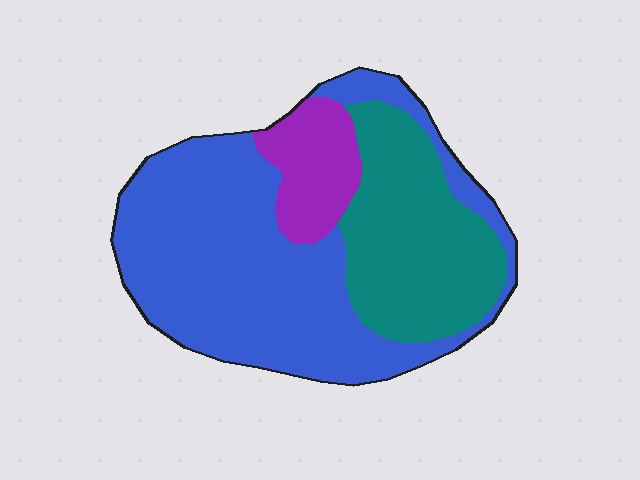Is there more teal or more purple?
Teal.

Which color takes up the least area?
Purple, at roughly 10%.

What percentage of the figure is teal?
Teal covers around 30% of the figure.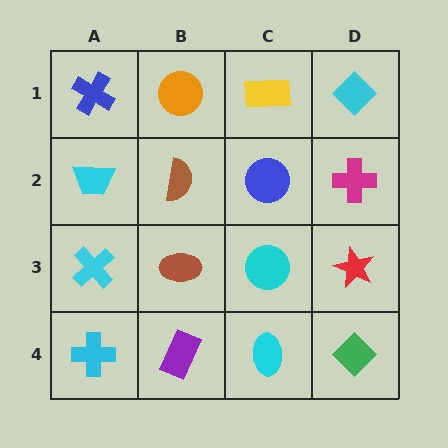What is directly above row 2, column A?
A blue cross.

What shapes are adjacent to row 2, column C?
A yellow rectangle (row 1, column C), a cyan circle (row 3, column C), a brown semicircle (row 2, column B), a magenta cross (row 2, column D).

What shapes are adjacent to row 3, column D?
A magenta cross (row 2, column D), a green diamond (row 4, column D), a cyan circle (row 3, column C).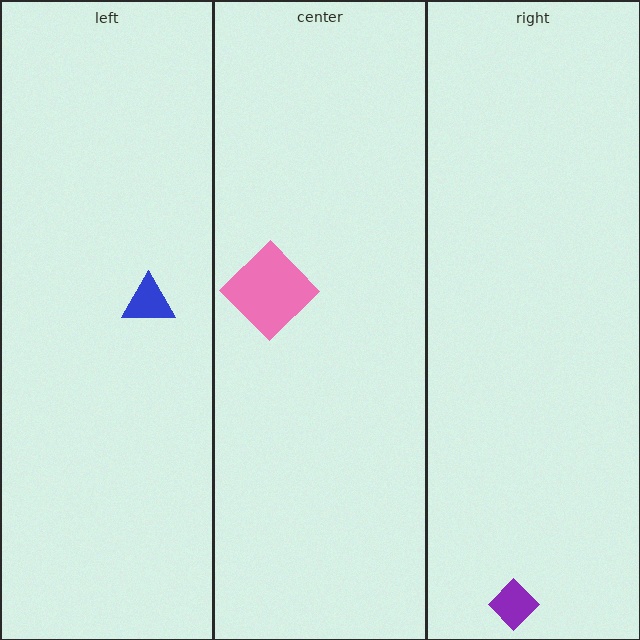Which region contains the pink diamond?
The center region.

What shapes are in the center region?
The pink diamond.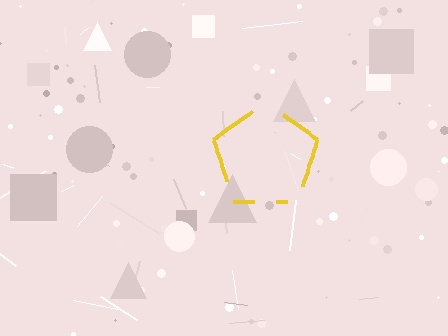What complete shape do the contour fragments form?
The contour fragments form a pentagon.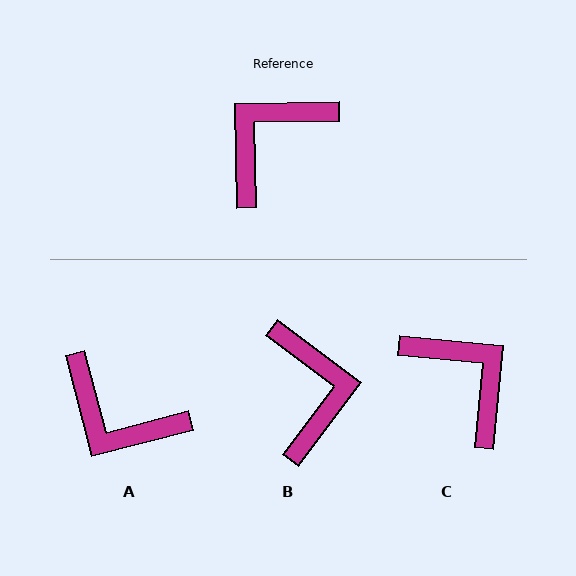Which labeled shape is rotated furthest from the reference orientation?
B, about 128 degrees away.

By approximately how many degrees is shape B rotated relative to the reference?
Approximately 128 degrees clockwise.